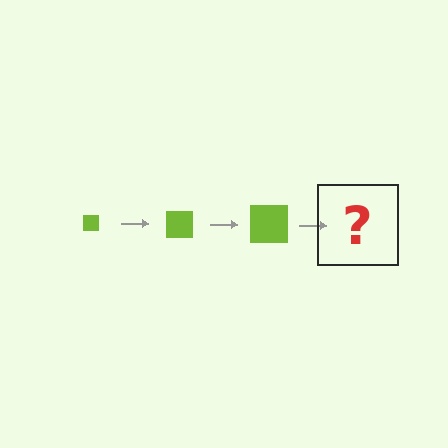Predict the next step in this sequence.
The next step is a lime square, larger than the previous one.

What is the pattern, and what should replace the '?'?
The pattern is that the square gets progressively larger each step. The '?' should be a lime square, larger than the previous one.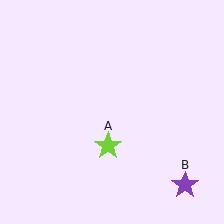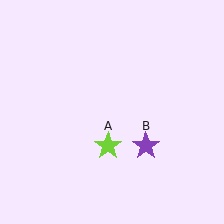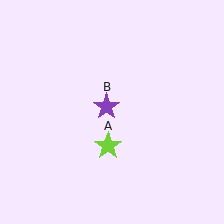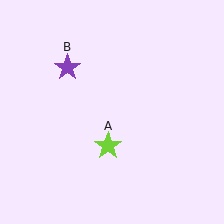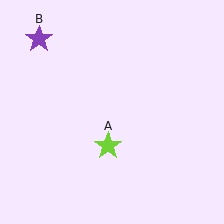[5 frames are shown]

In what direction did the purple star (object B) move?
The purple star (object B) moved up and to the left.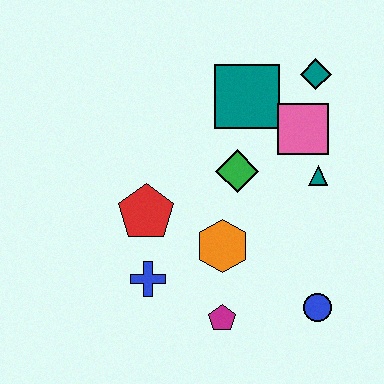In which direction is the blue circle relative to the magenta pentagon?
The blue circle is to the right of the magenta pentagon.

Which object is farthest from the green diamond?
The blue circle is farthest from the green diamond.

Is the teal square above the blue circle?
Yes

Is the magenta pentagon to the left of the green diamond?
Yes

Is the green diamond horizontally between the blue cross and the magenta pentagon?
No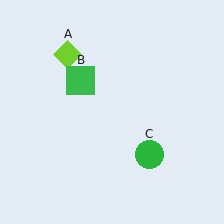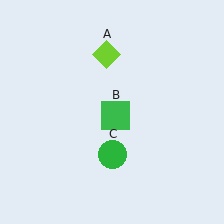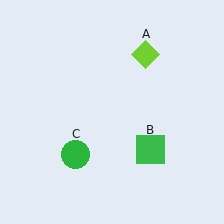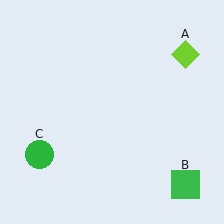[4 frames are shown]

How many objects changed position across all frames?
3 objects changed position: lime diamond (object A), green square (object B), green circle (object C).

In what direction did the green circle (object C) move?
The green circle (object C) moved left.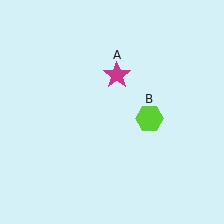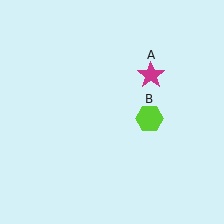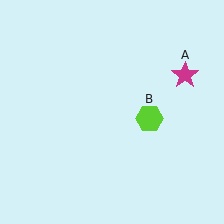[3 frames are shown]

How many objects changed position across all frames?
1 object changed position: magenta star (object A).